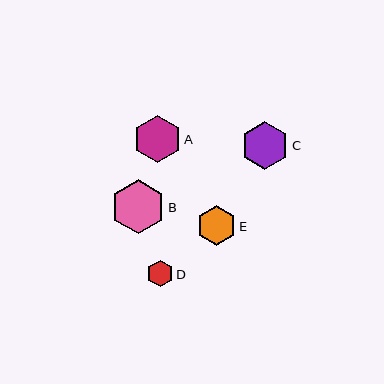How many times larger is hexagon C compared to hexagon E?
Hexagon C is approximately 1.2 times the size of hexagon E.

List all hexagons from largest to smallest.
From largest to smallest: B, C, A, E, D.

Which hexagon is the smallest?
Hexagon D is the smallest with a size of approximately 27 pixels.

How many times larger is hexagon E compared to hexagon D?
Hexagon E is approximately 1.5 times the size of hexagon D.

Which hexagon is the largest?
Hexagon B is the largest with a size of approximately 54 pixels.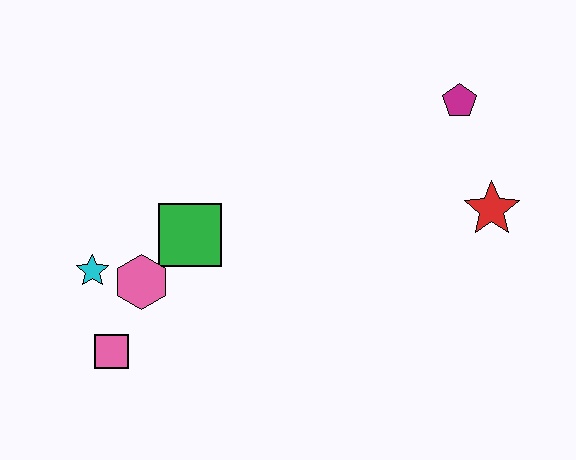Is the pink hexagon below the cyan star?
Yes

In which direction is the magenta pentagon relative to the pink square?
The magenta pentagon is to the right of the pink square.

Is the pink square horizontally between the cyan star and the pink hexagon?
Yes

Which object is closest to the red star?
The magenta pentagon is closest to the red star.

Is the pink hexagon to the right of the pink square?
Yes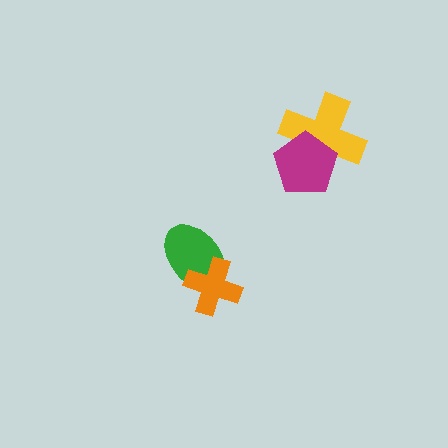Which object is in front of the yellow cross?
The magenta pentagon is in front of the yellow cross.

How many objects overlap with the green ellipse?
1 object overlaps with the green ellipse.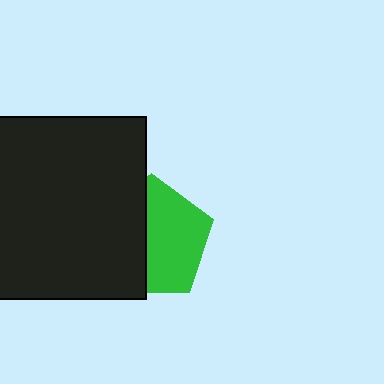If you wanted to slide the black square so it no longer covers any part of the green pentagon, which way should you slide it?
Slide it left — that is the most direct way to separate the two shapes.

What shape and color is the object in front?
The object in front is a black square.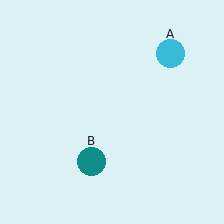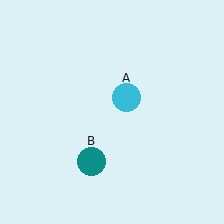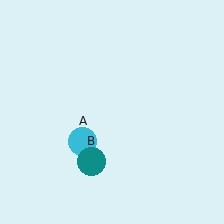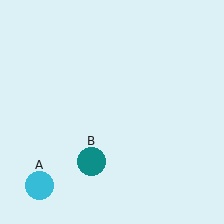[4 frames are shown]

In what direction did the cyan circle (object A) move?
The cyan circle (object A) moved down and to the left.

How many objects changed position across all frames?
1 object changed position: cyan circle (object A).